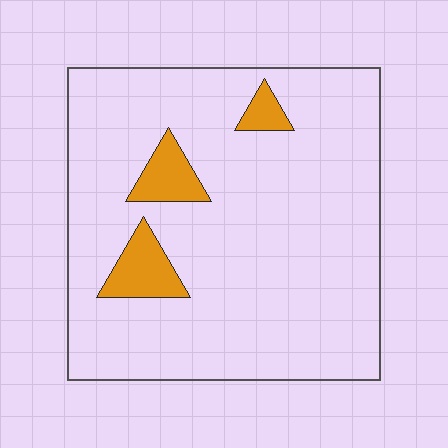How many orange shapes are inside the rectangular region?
3.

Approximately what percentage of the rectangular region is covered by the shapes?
Approximately 10%.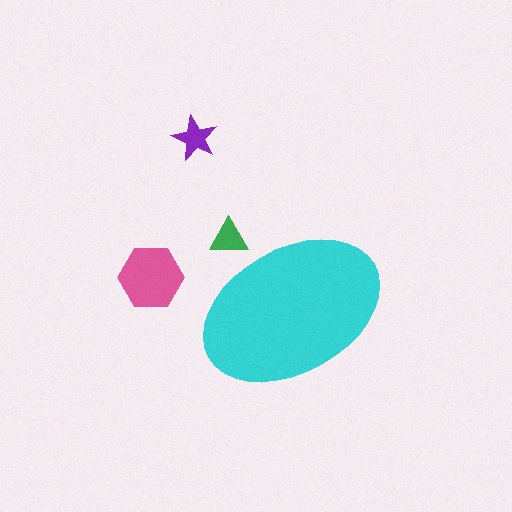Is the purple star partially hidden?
No, the purple star is fully visible.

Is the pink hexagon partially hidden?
No, the pink hexagon is fully visible.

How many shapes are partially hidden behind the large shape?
1 shape is partially hidden.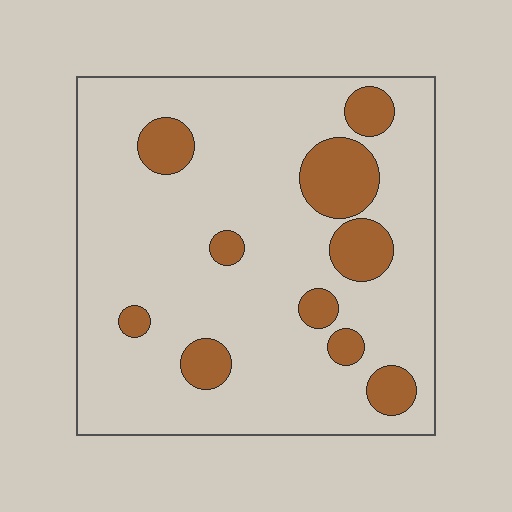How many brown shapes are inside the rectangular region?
10.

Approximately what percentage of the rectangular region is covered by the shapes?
Approximately 15%.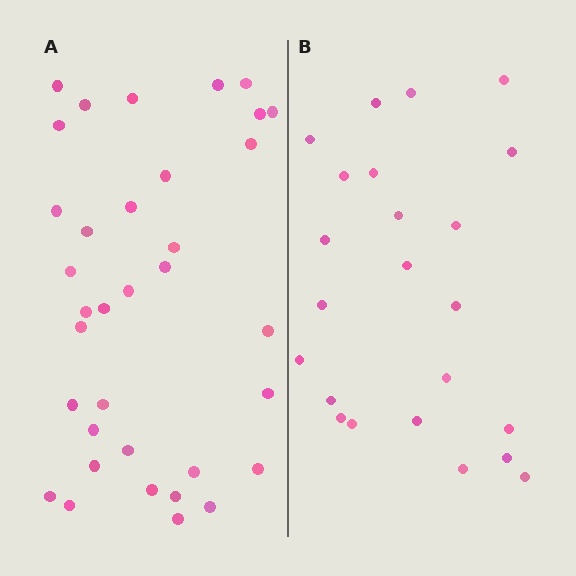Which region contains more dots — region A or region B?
Region A (the left region) has more dots.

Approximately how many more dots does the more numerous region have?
Region A has roughly 12 or so more dots than region B.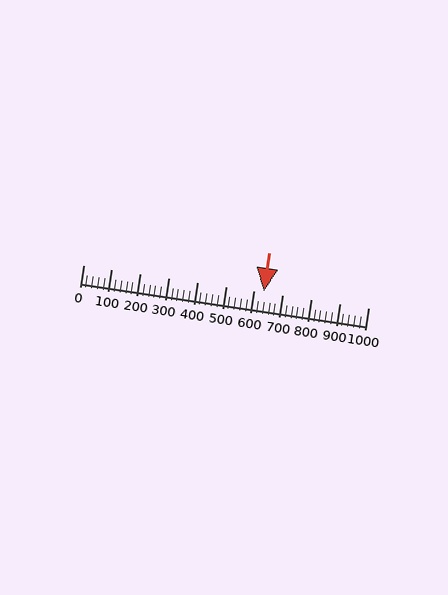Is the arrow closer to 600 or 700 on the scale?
The arrow is closer to 600.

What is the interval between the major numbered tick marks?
The major tick marks are spaced 100 units apart.